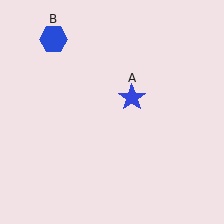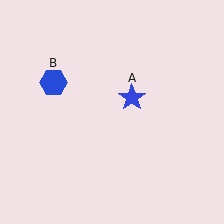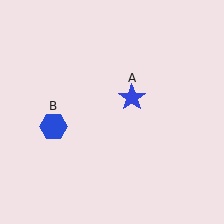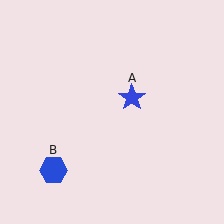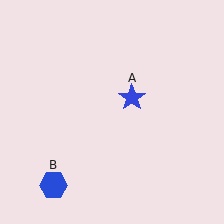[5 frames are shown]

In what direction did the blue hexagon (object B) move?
The blue hexagon (object B) moved down.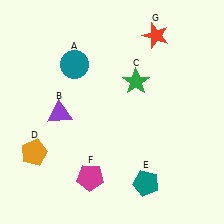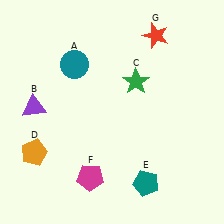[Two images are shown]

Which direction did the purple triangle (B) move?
The purple triangle (B) moved left.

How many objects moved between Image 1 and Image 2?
1 object moved between the two images.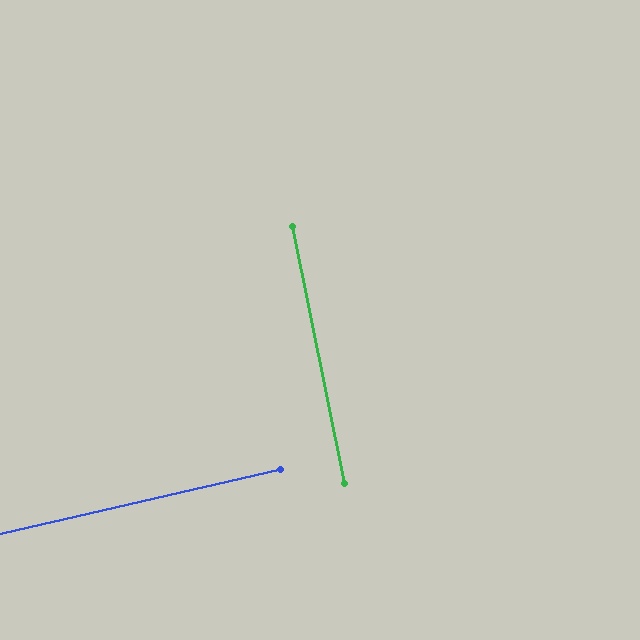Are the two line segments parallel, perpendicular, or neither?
Perpendicular — they meet at approximately 88°.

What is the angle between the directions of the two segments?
Approximately 88 degrees.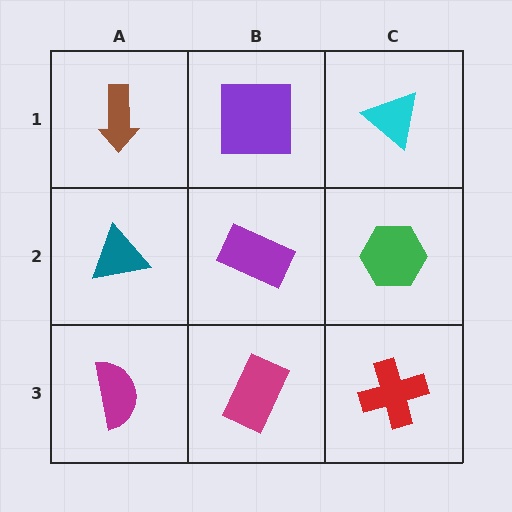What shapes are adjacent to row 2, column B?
A purple square (row 1, column B), a magenta rectangle (row 3, column B), a teal triangle (row 2, column A), a green hexagon (row 2, column C).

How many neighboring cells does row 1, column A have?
2.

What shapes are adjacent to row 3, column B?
A purple rectangle (row 2, column B), a magenta semicircle (row 3, column A), a red cross (row 3, column C).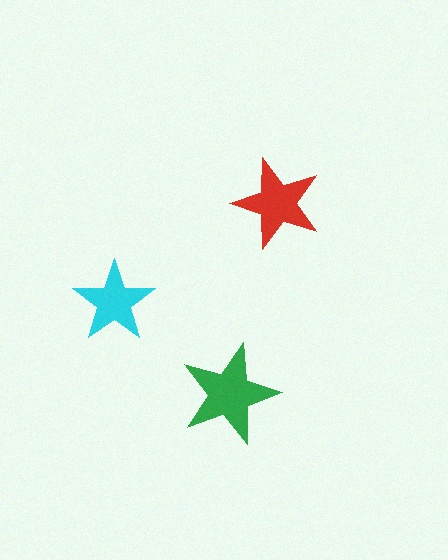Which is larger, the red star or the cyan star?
The red one.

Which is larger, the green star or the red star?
The green one.